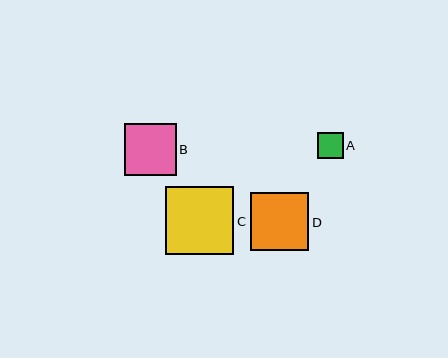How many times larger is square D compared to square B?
Square D is approximately 1.1 times the size of square B.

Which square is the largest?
Square C is the largest with a size of approximately 68 pixels.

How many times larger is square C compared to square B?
Square C is approximately 1.3 times the size of square B.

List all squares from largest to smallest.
From largest to smallest: C, D, B, A.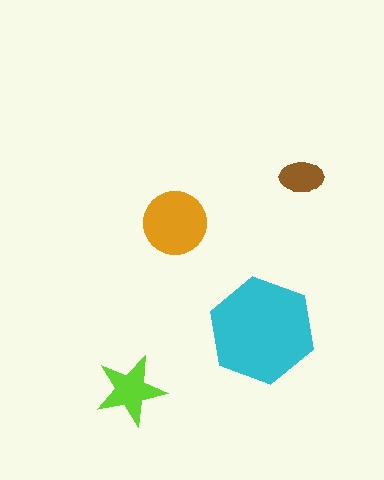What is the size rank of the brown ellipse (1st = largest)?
4th.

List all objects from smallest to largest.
The brown ellipse, the lime star, the orange circle, the cyan hexagon.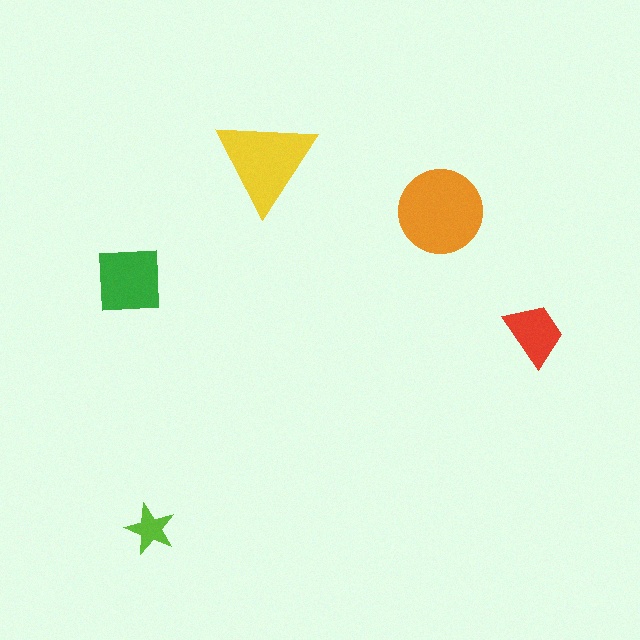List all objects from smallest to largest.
The lime star, the red trapezoid, the green square, the yellow triangle, the orange circle.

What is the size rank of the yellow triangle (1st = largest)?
2nd.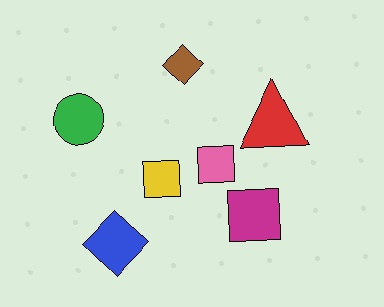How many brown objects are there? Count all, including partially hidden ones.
There is 1 brown object.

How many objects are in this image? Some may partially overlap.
There are 7 objects.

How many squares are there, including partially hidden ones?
There are 3 squares.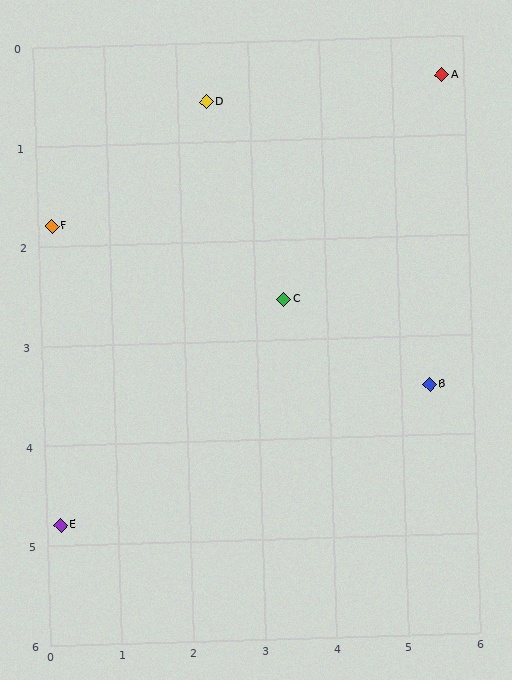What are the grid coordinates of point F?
Point F is at approximately (0.2, 1.8).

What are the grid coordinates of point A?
Point A is at approximately (5.7, 0.4).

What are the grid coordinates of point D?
Point D is at approximately (2.4, 0.6).